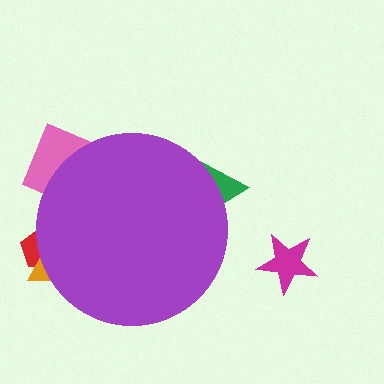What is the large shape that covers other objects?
A purple circle.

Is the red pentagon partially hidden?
Yes, the red pentagon is partially hidden behind the purple circle.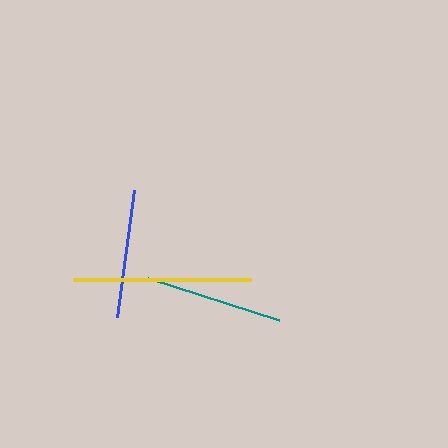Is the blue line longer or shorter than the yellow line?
The yellow line is longer than the blue line.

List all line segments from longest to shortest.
From longest to shortest: yellow, teal, blue.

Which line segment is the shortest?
The blue line is the shortest at approximately 128 pixels.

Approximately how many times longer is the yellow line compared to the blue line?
The yellow line is approximately 1.4 times the length of the blue line.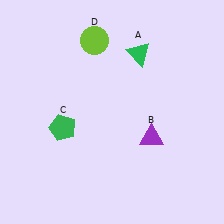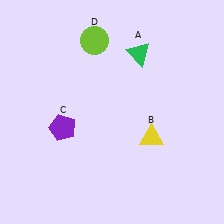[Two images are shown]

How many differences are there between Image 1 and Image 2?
There are 2 differences between the two images.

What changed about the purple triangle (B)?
In Image 1, B is purple. In Image 2, it changed to yellow.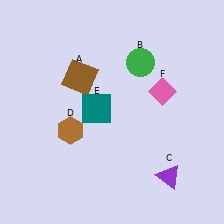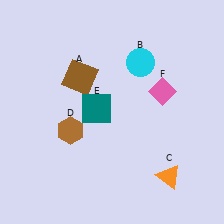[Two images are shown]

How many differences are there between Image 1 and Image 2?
There are 2 differences between the two images.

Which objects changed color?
B changed from green to cyan. C changed from purple to orange.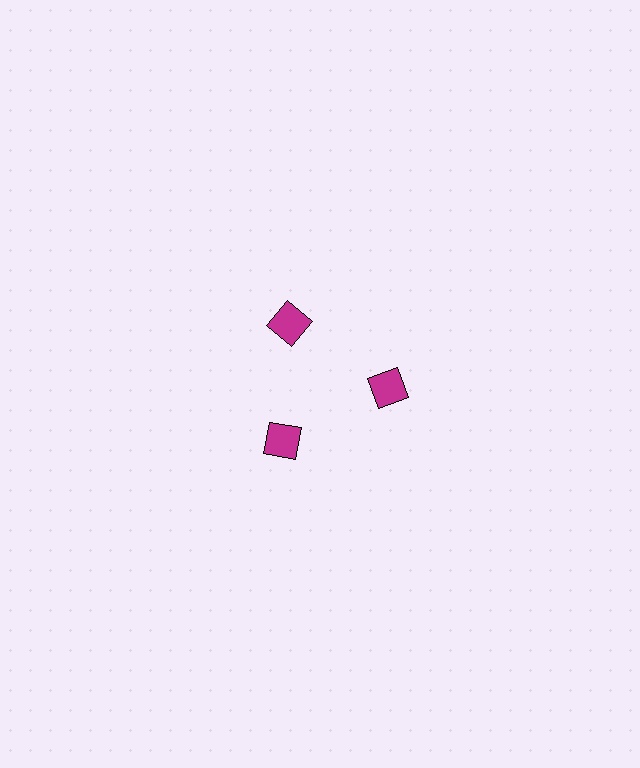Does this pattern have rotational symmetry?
Yes, this pattern has 3-fold rotational symmetry. It looks the same after rotating 120 degrees around the center.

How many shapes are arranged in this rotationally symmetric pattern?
There are 3 shapes, arranged in 3 groups of 1.